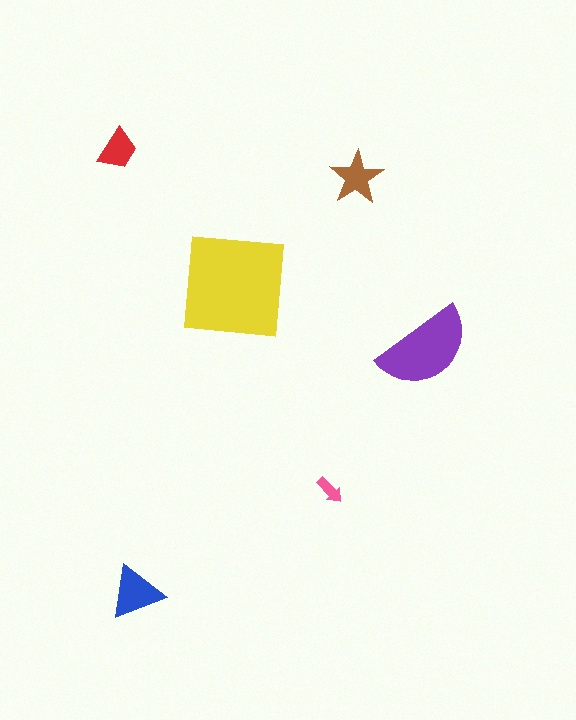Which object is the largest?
The yellow square.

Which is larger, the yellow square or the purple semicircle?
The yellow square.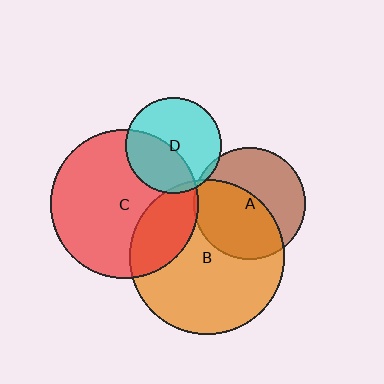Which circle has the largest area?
Circle B (orange).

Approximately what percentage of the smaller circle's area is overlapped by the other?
Approximately 40%.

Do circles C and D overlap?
Yes.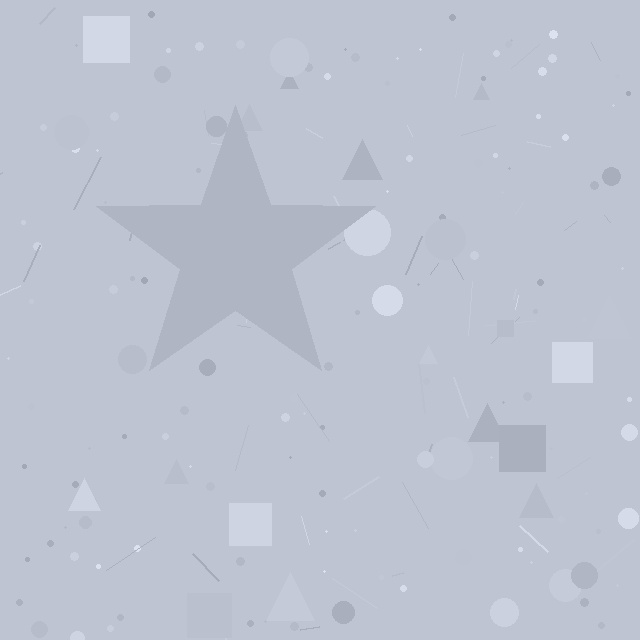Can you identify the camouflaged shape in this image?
The camouflaged shape is a star.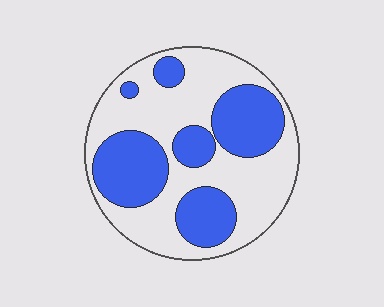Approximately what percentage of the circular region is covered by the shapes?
Approximately 40%.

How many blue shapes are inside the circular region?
6.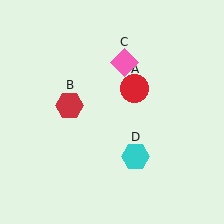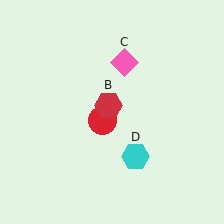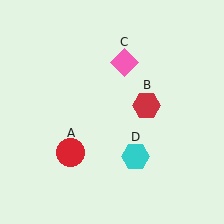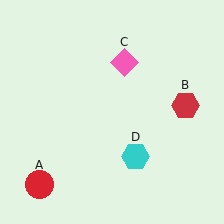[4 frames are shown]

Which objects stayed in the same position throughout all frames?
Pink diamond (object C) and cyan hexagon (object D) remained stationary.